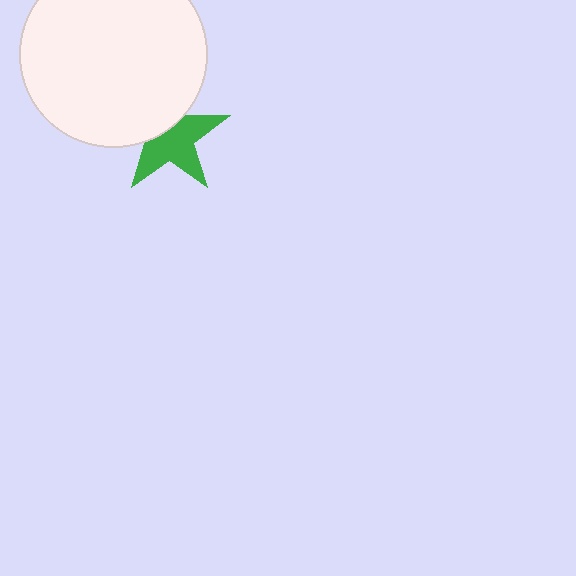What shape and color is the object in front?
The object in front is a white circle.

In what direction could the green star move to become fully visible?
The green star could move down. That would shift it out from behind the white circle entirely.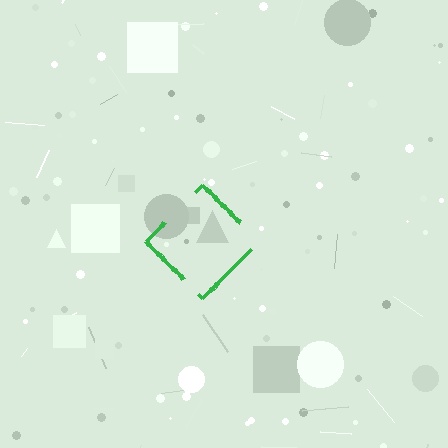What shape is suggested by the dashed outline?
The dashed outline suggests a diamond.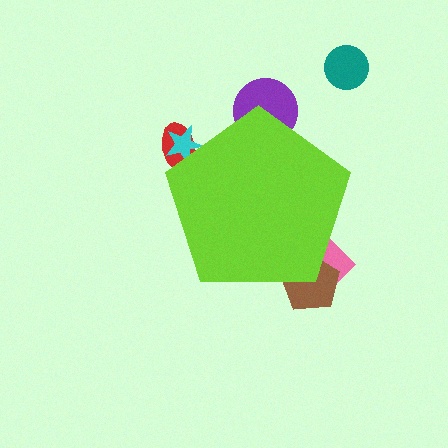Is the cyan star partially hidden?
Yes, the cyan star is partially hidden behind the lime pentagon.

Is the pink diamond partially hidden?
Yes, the pink diamond is partially hidden behind the lime pentagon.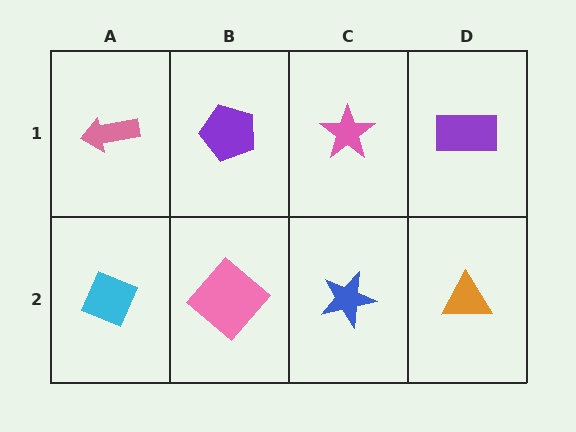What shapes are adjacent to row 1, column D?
An orange triangle (row 2, column D), a pink star (row 1, column C).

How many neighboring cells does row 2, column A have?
2.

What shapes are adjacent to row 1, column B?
A pink diamond (row 2, column B), a pink arrow (row 1, column A), a pink star (row 1, column C).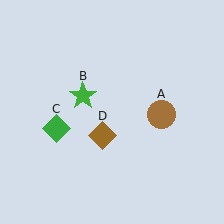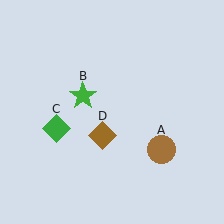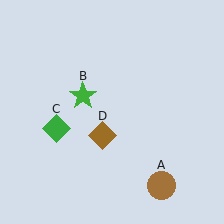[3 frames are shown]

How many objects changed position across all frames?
1 object changed position: brown circle (object A).